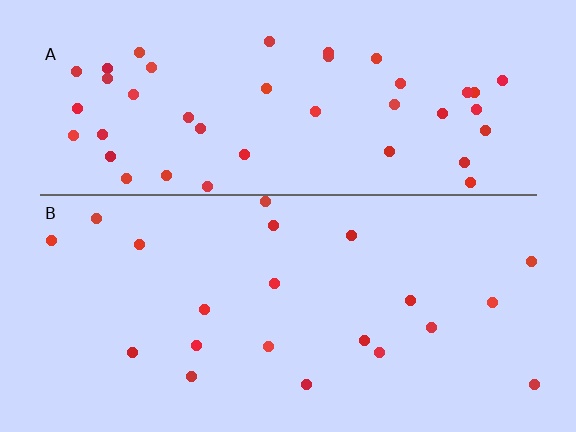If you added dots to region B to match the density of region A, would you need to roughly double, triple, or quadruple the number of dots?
Approximately double.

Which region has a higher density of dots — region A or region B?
A (the top).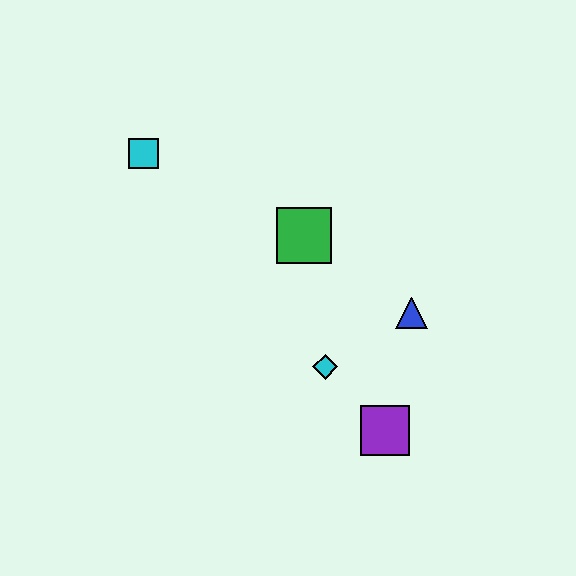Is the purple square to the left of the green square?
No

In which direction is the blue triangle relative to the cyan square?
The blue triangle is to the right of the cyan square.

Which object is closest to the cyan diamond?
The purple square is closest to the cyan diamond.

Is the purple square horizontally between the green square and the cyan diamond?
No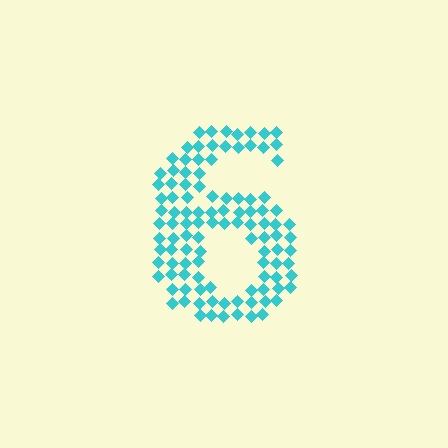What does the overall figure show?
The overall figure shows the digit 6.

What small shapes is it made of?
It is made of small diamonds.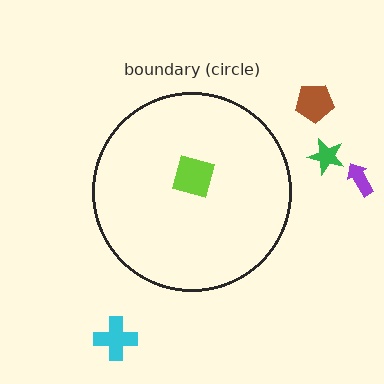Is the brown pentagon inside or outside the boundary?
Outside.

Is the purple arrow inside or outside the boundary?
Outside.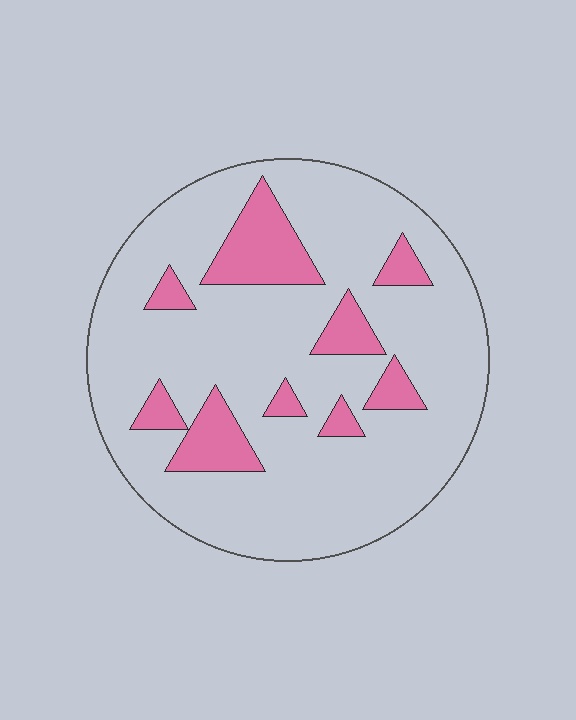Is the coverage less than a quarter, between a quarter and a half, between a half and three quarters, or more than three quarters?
Less than a quarter.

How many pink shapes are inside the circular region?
9.